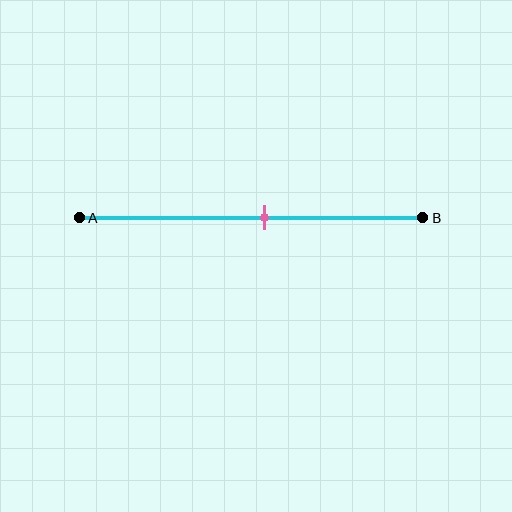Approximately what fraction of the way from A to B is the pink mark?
The pink mark is approximately 55% of the way from A to B.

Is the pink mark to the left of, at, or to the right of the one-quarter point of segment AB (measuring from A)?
The pink mark is to the right of the one-quarter point of segment AB.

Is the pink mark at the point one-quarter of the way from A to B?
No, the mark is at about 55% from A, not at the 25% one-quarter point.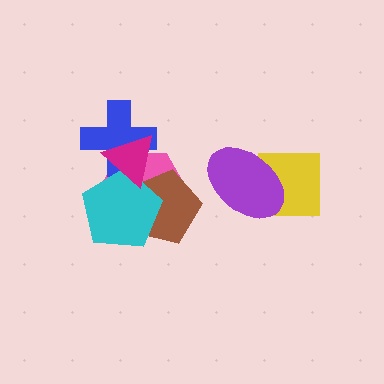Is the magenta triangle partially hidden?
No, no other shape covers it.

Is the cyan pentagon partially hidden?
Yes, it is partially covered by another shape.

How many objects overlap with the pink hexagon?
4 objects overlap with the pink hexagon.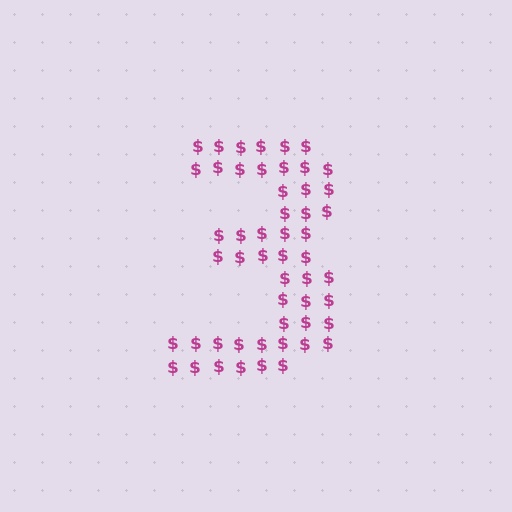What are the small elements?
The small elements are dollar signs.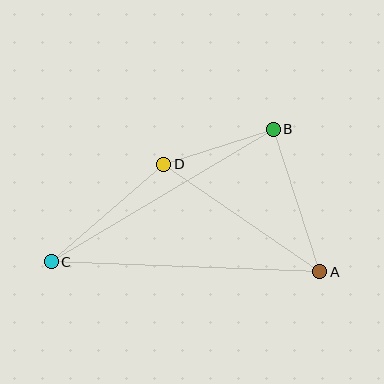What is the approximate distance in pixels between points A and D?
The distance between A and D is approximately 190 pixels.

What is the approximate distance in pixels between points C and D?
The distance between C and D is approximately 149 pixels.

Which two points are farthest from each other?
Points A and C are farthest from each other.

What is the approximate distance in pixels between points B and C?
The distance between B and C is approximately 259 pixels.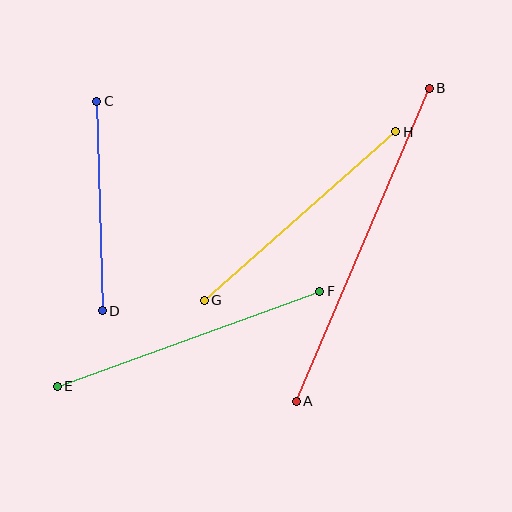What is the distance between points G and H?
The distance is approximately 255 pixels.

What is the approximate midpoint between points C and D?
The midpoint is at approximately (99, 206) pixels.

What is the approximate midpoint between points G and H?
The midpoint is at approximately (300, 216) pixels.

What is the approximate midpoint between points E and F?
The midpoint is at approximately (188, 339) pixels.